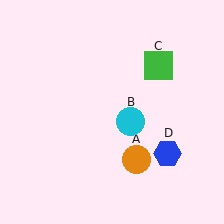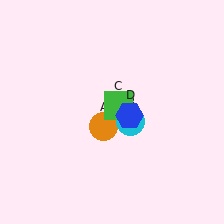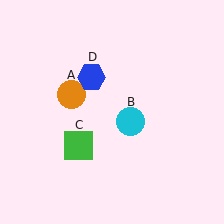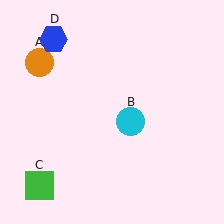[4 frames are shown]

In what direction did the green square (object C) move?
The green square (object C) moved down and to the left.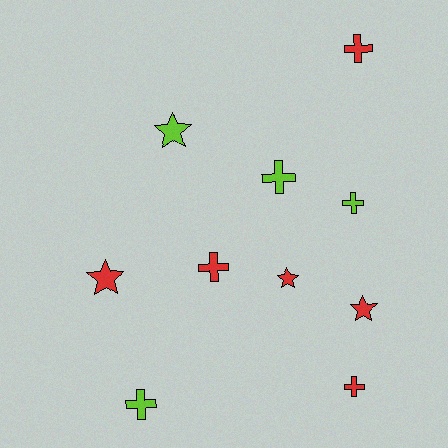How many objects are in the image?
There are 10 objects.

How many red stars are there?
There are 3 red stars.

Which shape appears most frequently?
Cross, with 6 objects.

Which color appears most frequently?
Red, with 6 objects.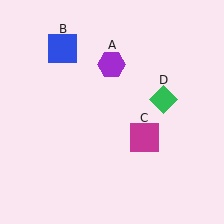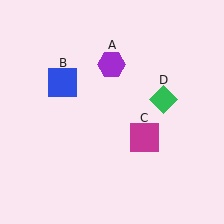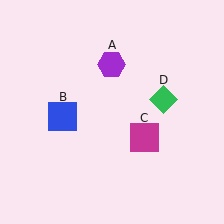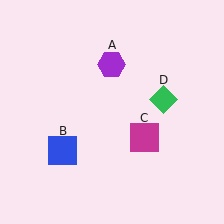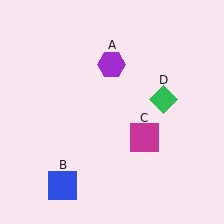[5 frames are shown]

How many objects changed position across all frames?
1 object changed position: blue square (object B).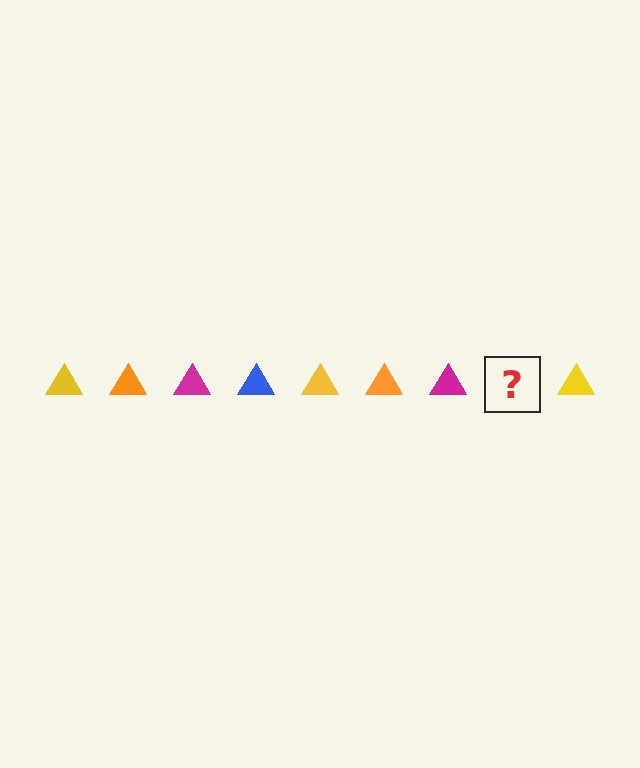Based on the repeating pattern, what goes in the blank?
The blank should be a blue triangle.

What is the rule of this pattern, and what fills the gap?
The rule is that the pattern cycles through yellow, orange, magenta, blue triangles. The gap should be filled with a blue triangle.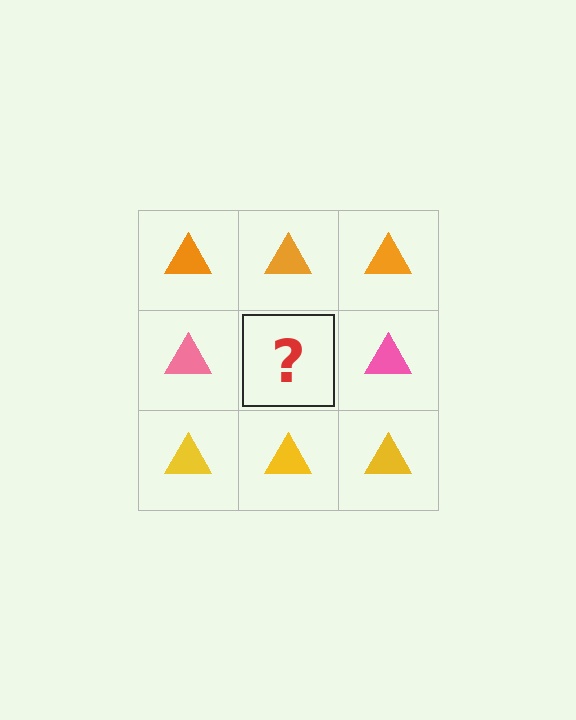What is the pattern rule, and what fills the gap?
The rule is that each row has a consistent color. The gap should be filled with a pink triangle.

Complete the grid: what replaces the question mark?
The question mark should be replaced with a pink triangle.